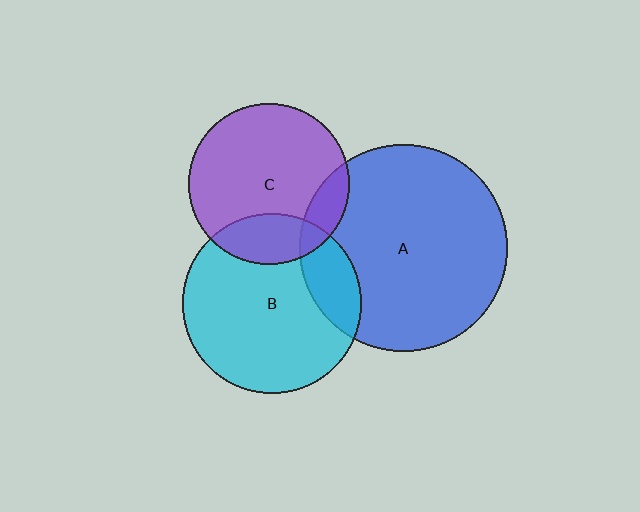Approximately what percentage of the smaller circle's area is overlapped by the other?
Approximately 20%.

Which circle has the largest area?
Circle A (blue).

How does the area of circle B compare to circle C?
Approximately 1.2 times.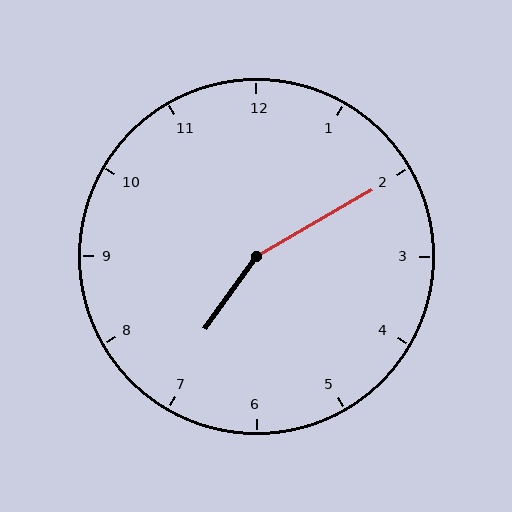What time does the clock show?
7:10.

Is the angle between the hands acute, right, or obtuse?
It is obtuse.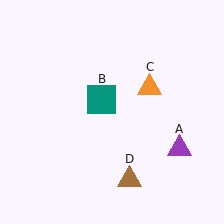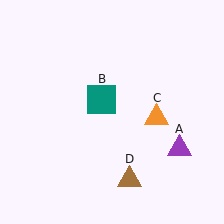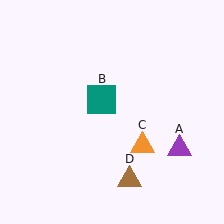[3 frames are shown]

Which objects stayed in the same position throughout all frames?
Purple triangle (object A) and teal square (object B) and brown triangle (object D) remained stationary.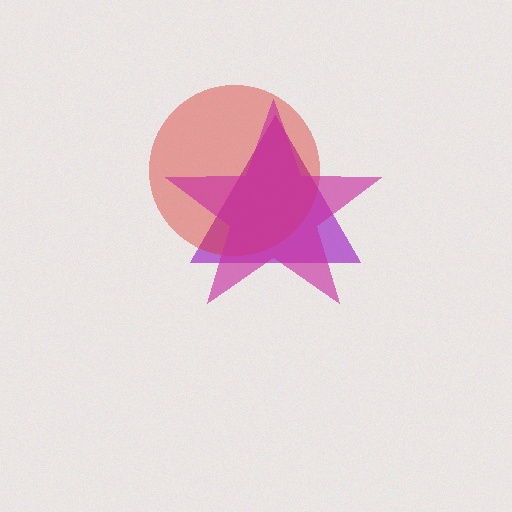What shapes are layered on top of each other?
The layered shapes are: a purple triangle, a red circle, a magenta star.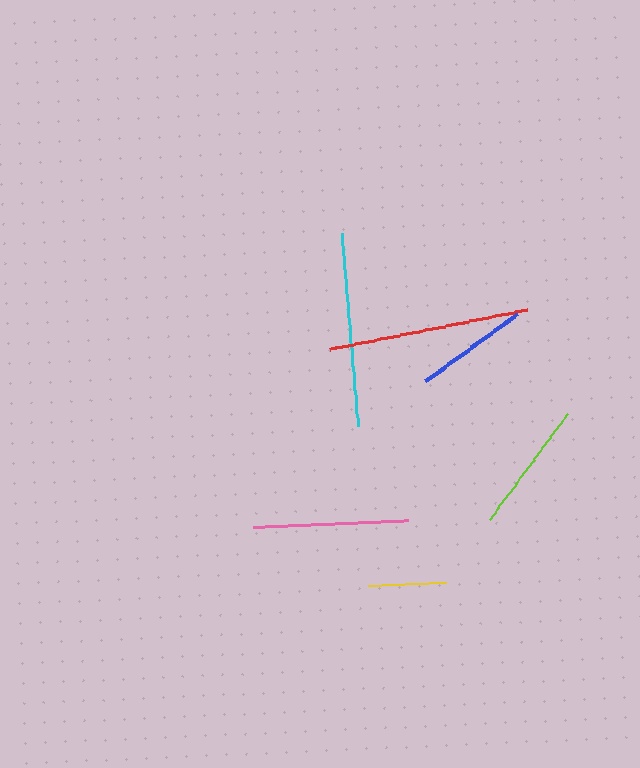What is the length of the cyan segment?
The cyan segment is approximately 194 pixels long.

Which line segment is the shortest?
The yellow line is the shortest at approximately 78 pixels.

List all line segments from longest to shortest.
From longest to shortest: red, cyan, pink, lime, blue, yellow.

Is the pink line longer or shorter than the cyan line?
The cyan line is longer than the pink line.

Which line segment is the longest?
The red line is the longest at approximately 202 pixels.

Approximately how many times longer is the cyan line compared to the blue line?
The cyan line is approximately 1.7 times the length of the blue line.